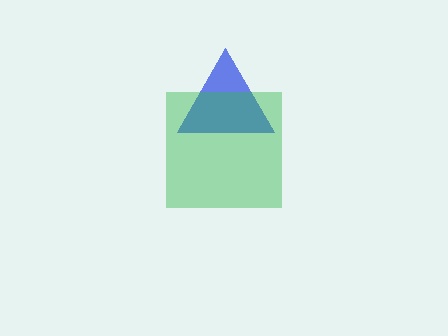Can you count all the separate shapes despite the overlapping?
Yes, there are 2 separate shapes.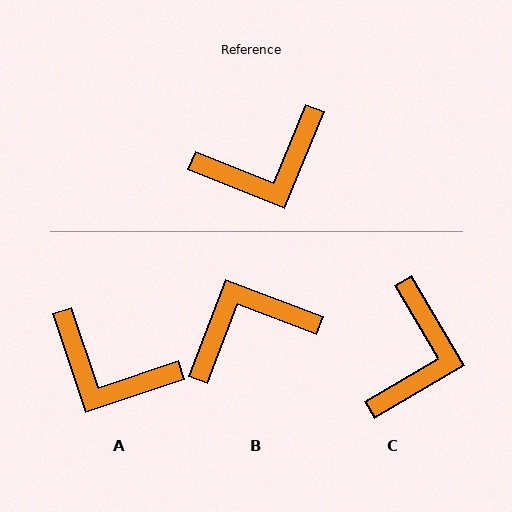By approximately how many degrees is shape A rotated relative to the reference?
Approximately 49 degrees clockwise.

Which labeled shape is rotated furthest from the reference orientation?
B, about 179 degrees away.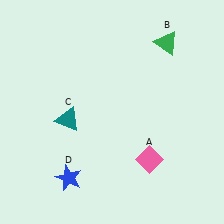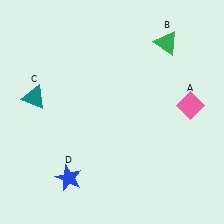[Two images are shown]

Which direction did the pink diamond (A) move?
The pink diamond (A) moved up.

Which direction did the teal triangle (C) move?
The teal triangle (C) moved left.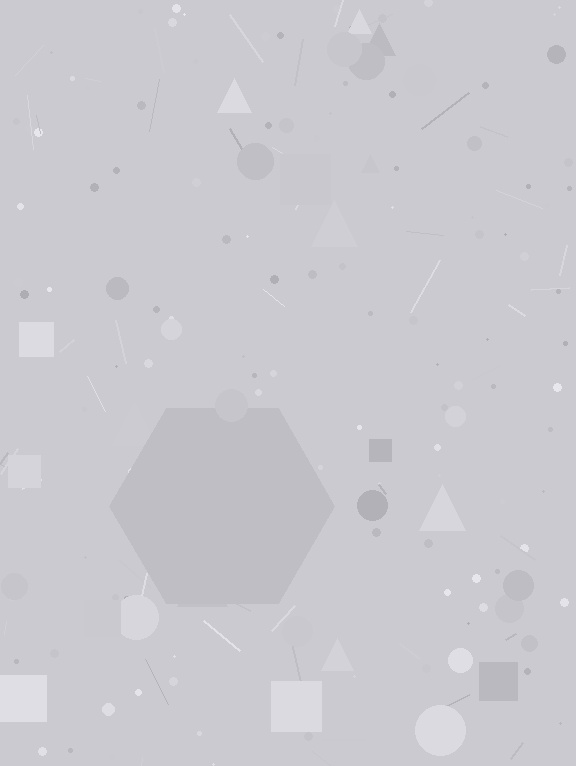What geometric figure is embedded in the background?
A hexagon is embedded in the background.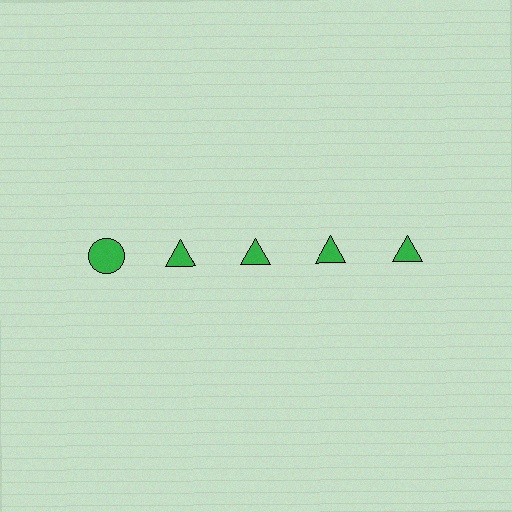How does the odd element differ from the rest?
It has a different shape: circle instead of triangle.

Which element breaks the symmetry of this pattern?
The green circle in the top row, leftmost column breaks the symmetry. All other shapes are green triangles.